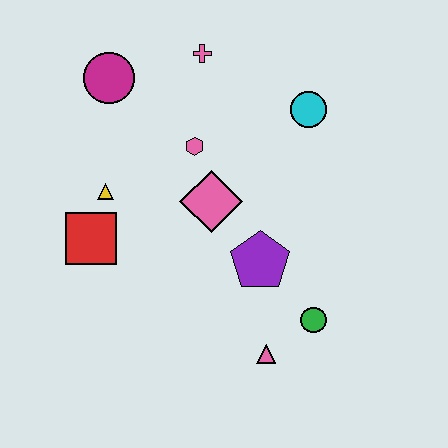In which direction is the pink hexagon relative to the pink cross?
The pink hexagon is below the pink cross.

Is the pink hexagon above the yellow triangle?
Yes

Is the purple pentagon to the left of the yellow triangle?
No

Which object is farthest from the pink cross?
The pink triangle is farthest from the pink cross.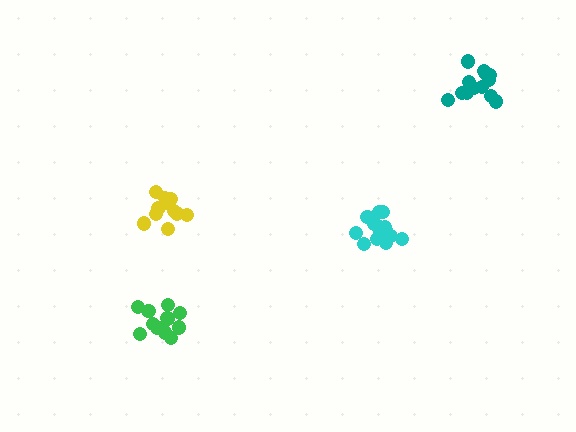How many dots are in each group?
Group 1: 13 dots, Group 2: 13 dots, Group 3: 13 dots, Group 4: 15 dots (54 total).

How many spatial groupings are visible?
There are 4 spatial groupings.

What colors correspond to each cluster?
The clusters are colored: yellow, green, teal, cyan.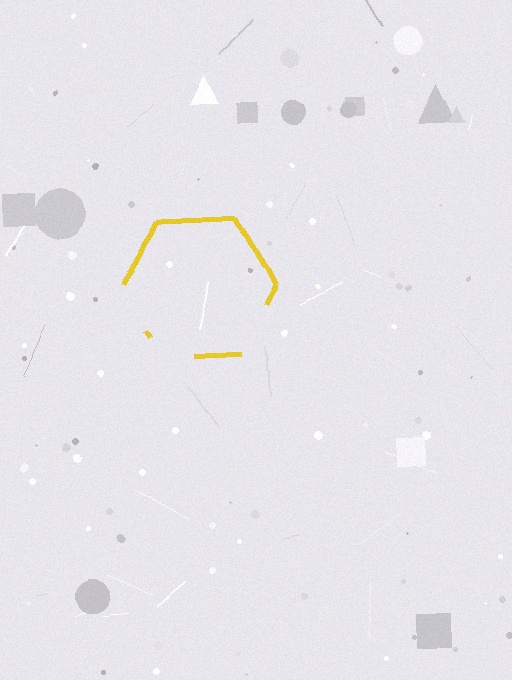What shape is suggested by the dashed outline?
The dashed outline suggests a hexagon.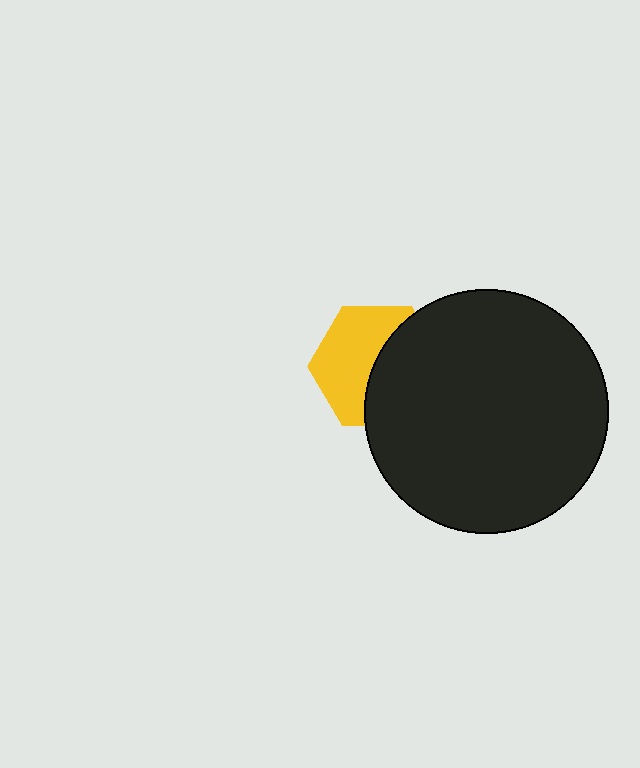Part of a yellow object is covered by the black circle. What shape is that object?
It is a hexagon.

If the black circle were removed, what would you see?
You would see the complete yellow hexagon.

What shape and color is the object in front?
The object in front is a black circle.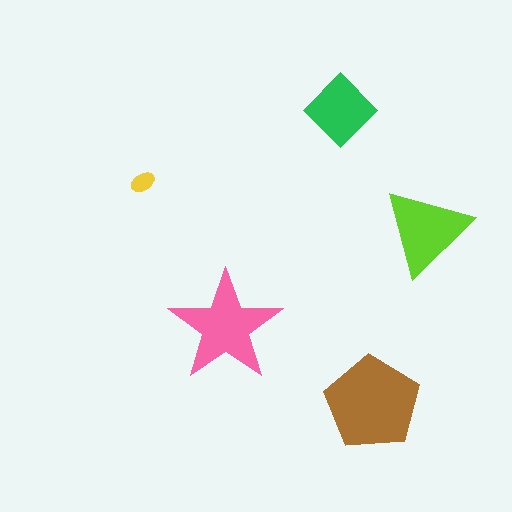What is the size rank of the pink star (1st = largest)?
2nd.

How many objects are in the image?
There are 5 objects in the image.